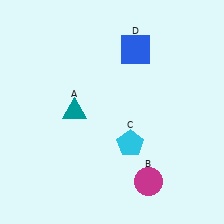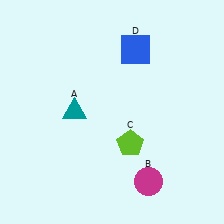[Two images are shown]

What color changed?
The pentagon (C) changed from cyan in Image 1 to lime in Image 2.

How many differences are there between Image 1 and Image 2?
There is 1 difference between the two images.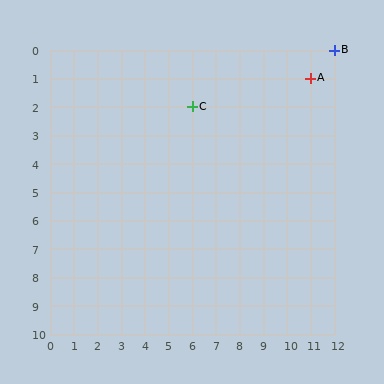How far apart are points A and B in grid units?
Points A and B are 1 column and 1 row apart (about 1.4 grid units diagonally).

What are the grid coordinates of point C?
Point C is at grid coordinates (6, 2).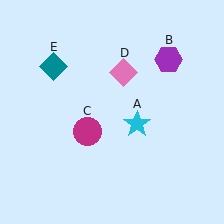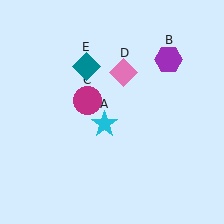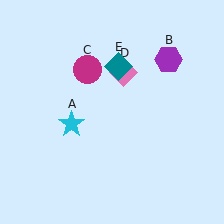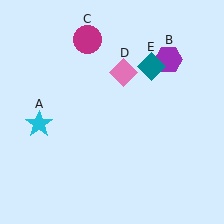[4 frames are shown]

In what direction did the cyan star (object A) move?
The cyan star (object A) moved left.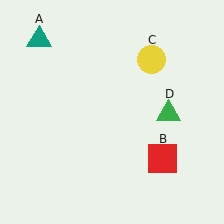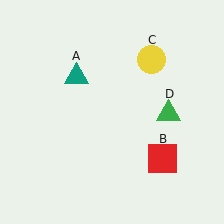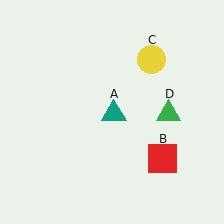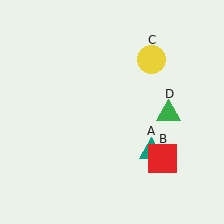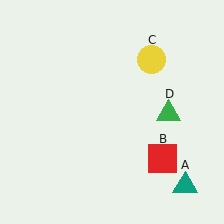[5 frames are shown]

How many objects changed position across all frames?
1 object changed position: teal triangle (object A).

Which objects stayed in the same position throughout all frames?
Red square (object B) and yellow circle (object C) and green triangle (object D) remained stationary.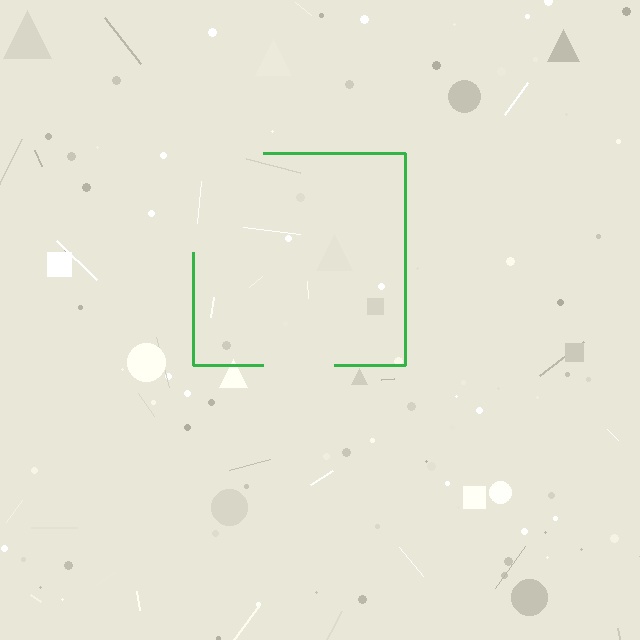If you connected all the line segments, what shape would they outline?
They would outline a square.